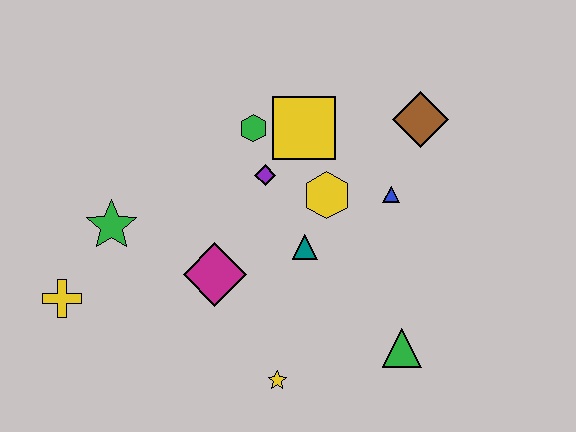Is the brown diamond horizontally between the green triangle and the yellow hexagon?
No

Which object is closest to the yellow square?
The green hexagon is closest to the yellow square.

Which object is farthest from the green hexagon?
The green triangle is farthest from the green hexagon.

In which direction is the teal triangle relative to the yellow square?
The teal triangle is below the yellow square.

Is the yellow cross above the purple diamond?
No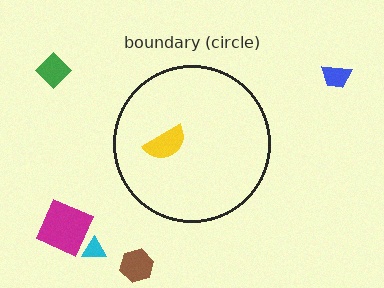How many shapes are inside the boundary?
1 inside, 5 outside.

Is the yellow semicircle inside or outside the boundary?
Inside.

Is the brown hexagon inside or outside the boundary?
Outside.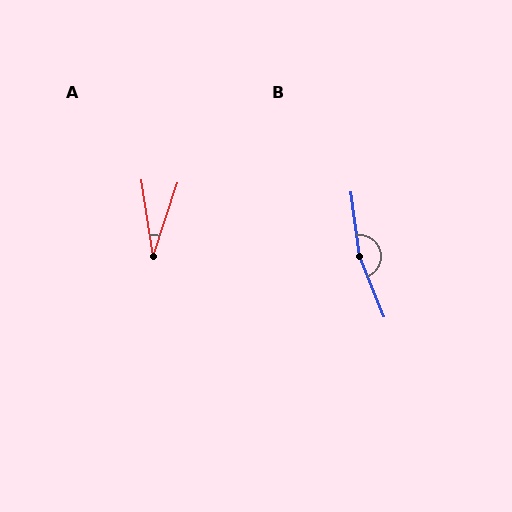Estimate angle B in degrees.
Approximately 166 degrees.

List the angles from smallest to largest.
A (27°), B (166°).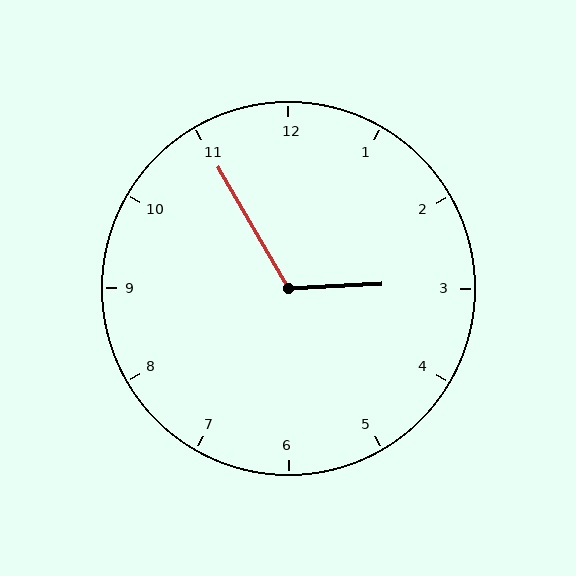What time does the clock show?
2:55.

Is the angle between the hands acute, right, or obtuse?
It is obtuse.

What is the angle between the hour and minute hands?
Approximately 118 degrees.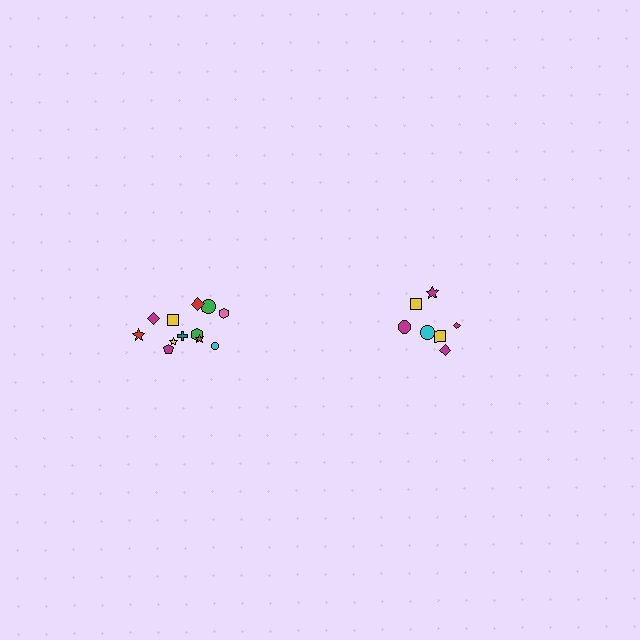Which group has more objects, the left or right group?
The left group.